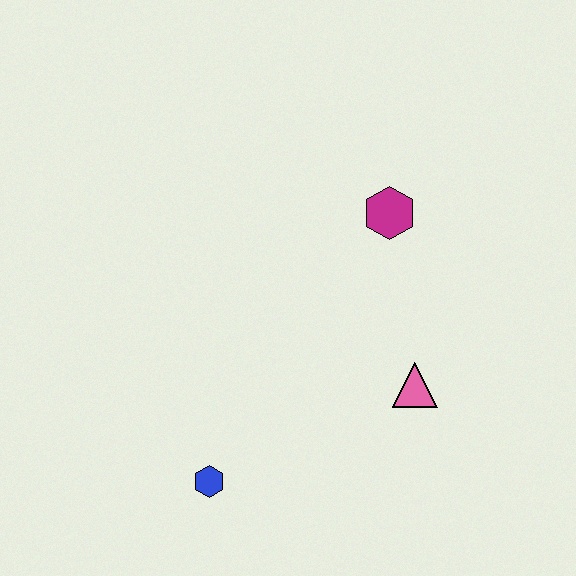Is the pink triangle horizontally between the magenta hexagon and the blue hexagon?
No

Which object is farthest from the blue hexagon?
The magenta hexagon is farthest from the blue hexagon.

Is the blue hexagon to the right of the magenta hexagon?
No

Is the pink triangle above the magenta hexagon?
No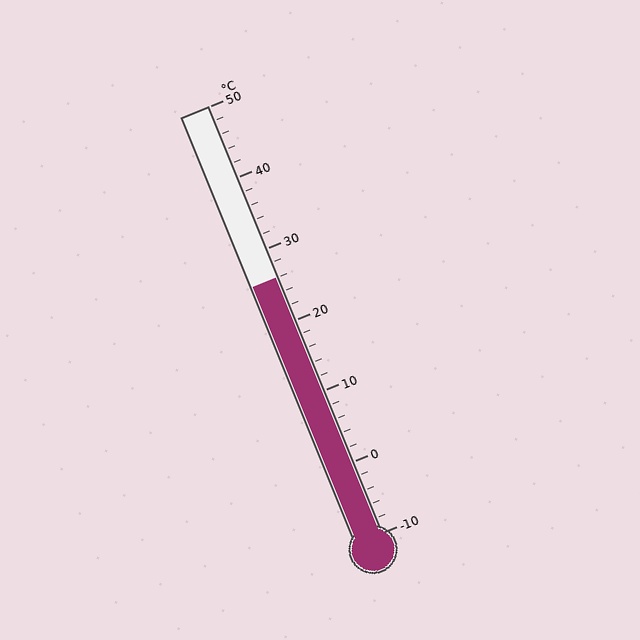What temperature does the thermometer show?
The thermometer shows approximately 26°C.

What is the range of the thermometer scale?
The thermometer scale ranges from -10°C to 50°C.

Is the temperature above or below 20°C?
The temperature is above 20°C.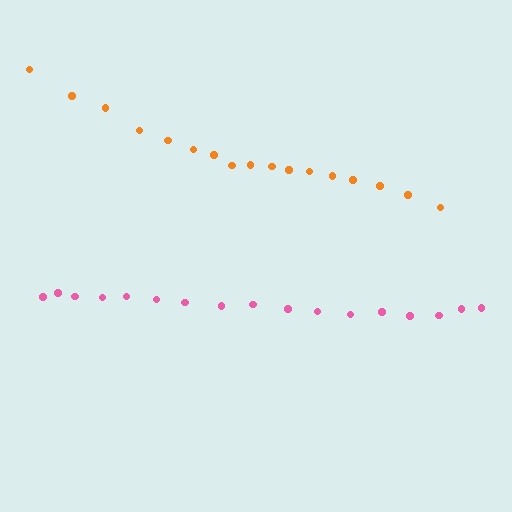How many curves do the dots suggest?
There are 2 distinct paths.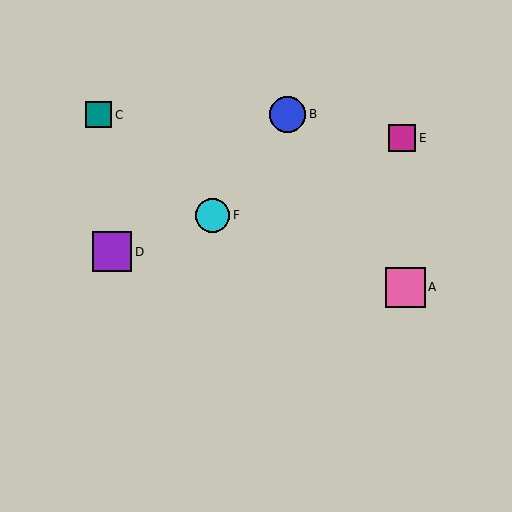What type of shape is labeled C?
Shape C is a teal square.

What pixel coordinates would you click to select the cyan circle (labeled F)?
Click at (213, 215) to select the cyan circle F.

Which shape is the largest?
The purple square (labeled D) is the largest.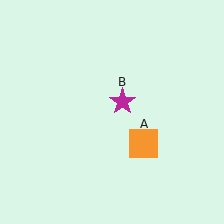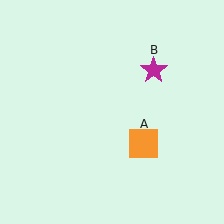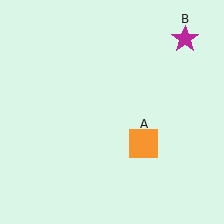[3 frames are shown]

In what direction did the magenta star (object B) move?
The magenta star (object B) moved up and to the right.